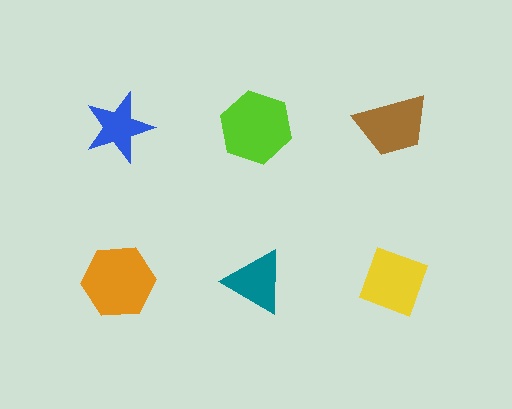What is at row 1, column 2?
A lime hexagon.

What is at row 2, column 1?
An orange hexagon.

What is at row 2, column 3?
A yellow diamond.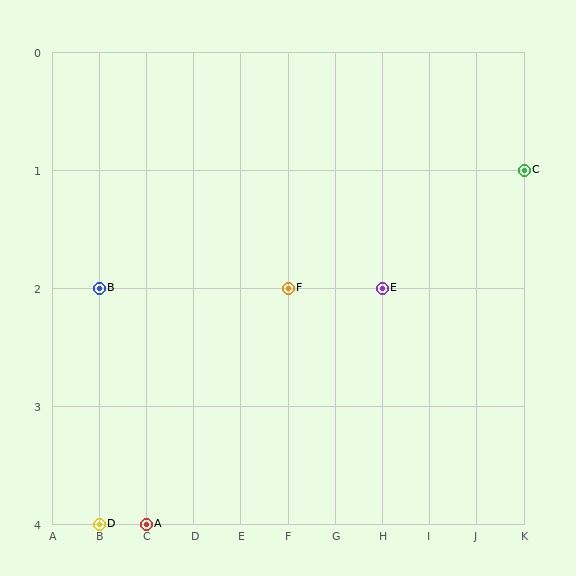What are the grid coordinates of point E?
Point E is at grid coordinates (H, 2).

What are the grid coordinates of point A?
Point A is at grid coordinates (C, 4).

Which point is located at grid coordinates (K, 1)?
Point C is at (K, 1).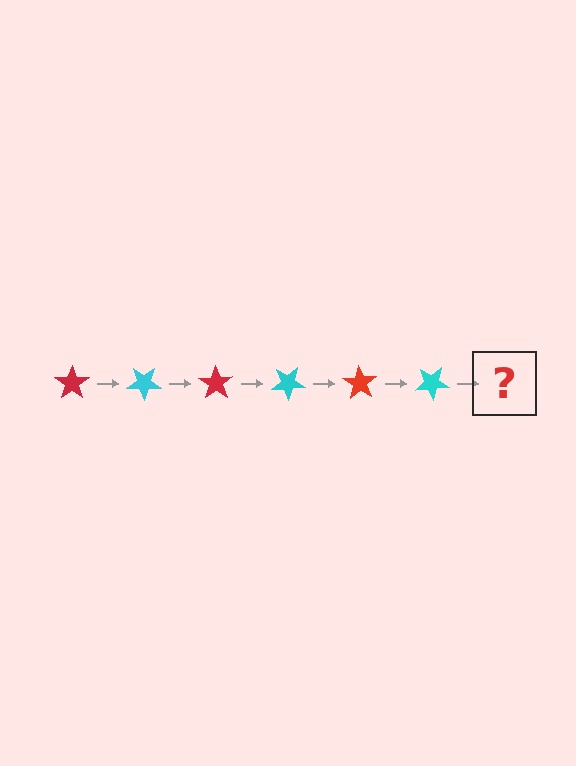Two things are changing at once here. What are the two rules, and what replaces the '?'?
The two rules are that it rotates 35 degrees each step and the color cycles through red and cyan. The '?' should be a red star, rotated 210 degrees from the start.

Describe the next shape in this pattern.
It should be a red star, rotated 210 degrees from the start.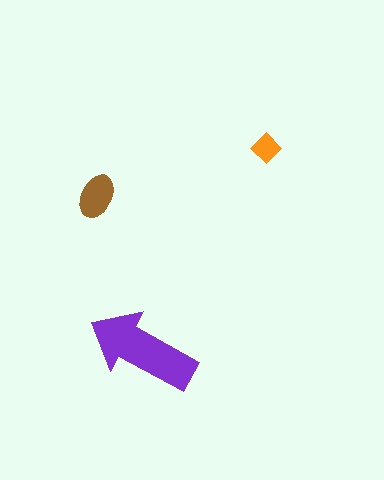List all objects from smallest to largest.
The orange diamond, the brown ellipse, the purple arrow.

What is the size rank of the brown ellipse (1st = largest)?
2nd.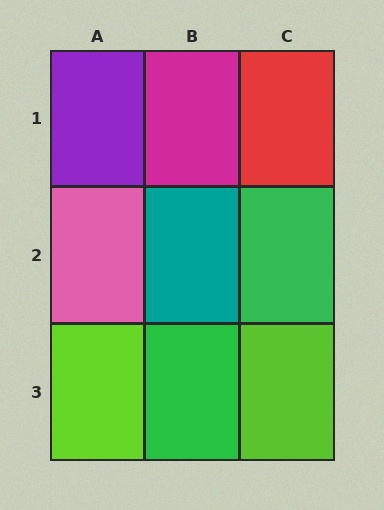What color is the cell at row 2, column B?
Teal.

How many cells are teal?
1 cell is teal.